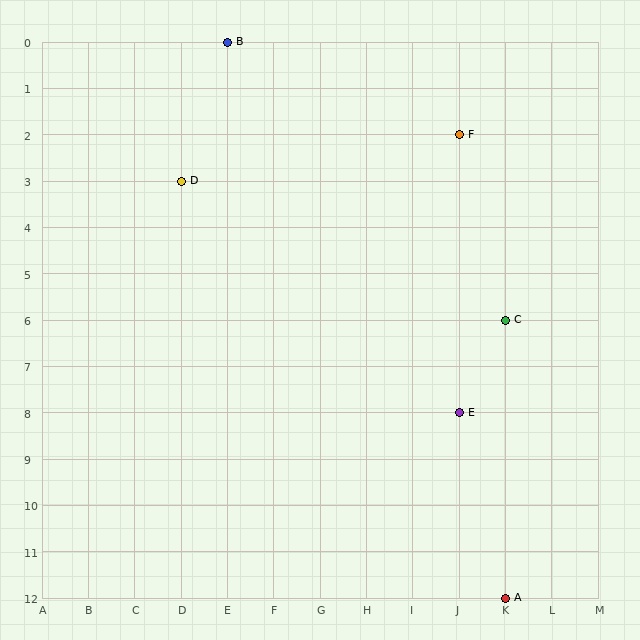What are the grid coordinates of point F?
Point F is at grid coordinates (J, 2).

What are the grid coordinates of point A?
Point A is at grid coordinates (K, 12).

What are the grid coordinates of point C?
Point C is at grid coordinates (K, 6).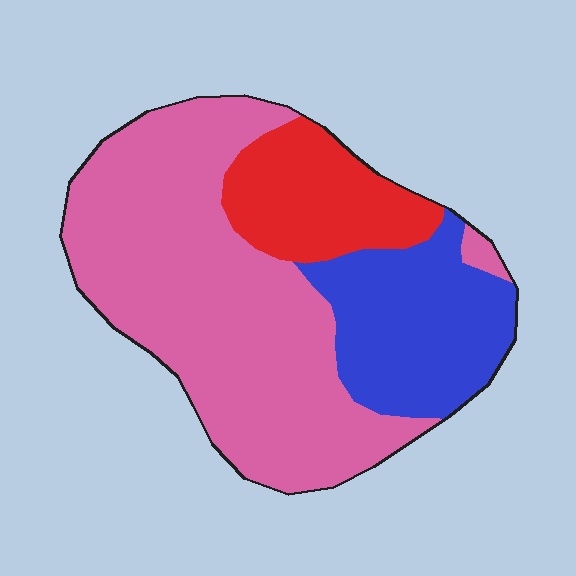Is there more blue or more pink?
Pink.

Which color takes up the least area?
Red, at roughly 15%.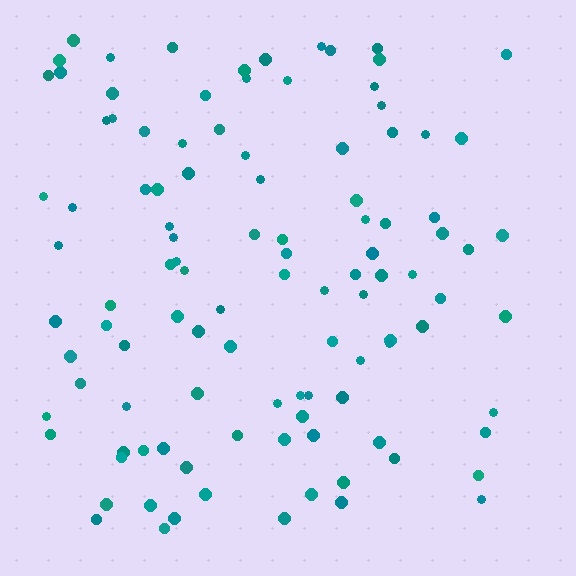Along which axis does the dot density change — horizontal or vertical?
Horizontal.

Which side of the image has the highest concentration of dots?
The left.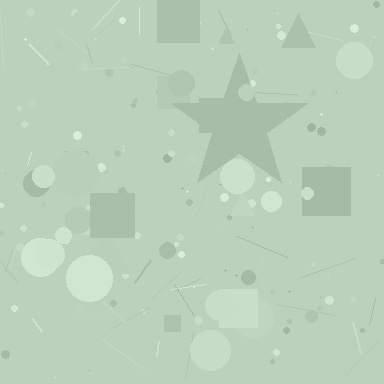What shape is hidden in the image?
A star is hidden in the image.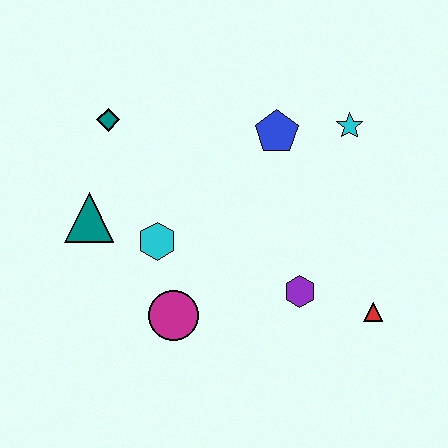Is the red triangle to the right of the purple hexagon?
Yes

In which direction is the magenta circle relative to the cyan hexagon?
The magenta circle is below the cyan hexagon.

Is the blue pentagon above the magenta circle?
Yes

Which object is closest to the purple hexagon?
The red triangle is closest to the purple hexagon.